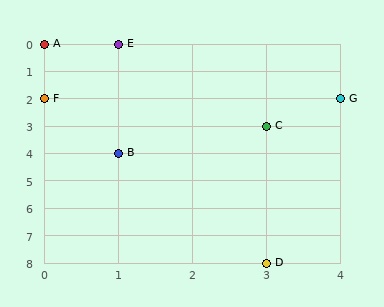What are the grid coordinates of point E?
Point E is at grid coordinates (1, 0).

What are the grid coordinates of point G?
Point G is at grid coordinates (4, 2).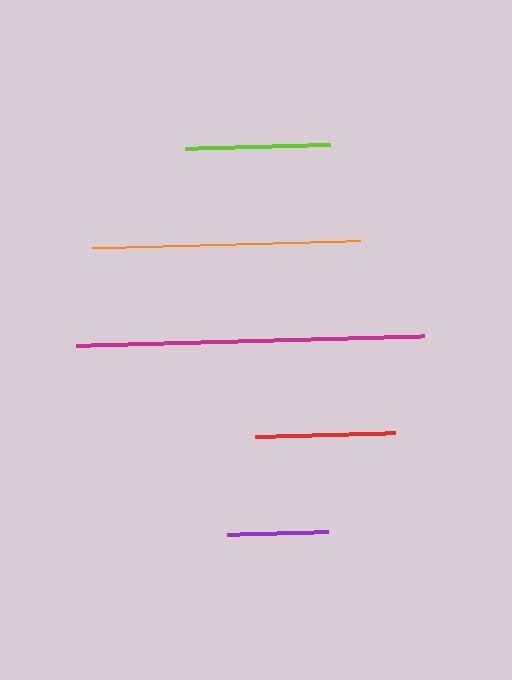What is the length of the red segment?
The red segment is approximately 140 pixels long.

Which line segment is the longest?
The magenta line is the longest at approximately 348 pixels.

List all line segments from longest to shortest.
From longest to shortest: magenta, orange, lime, red, purple.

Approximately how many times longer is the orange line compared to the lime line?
The orange line is approximately 1.8 times the length of the lime line.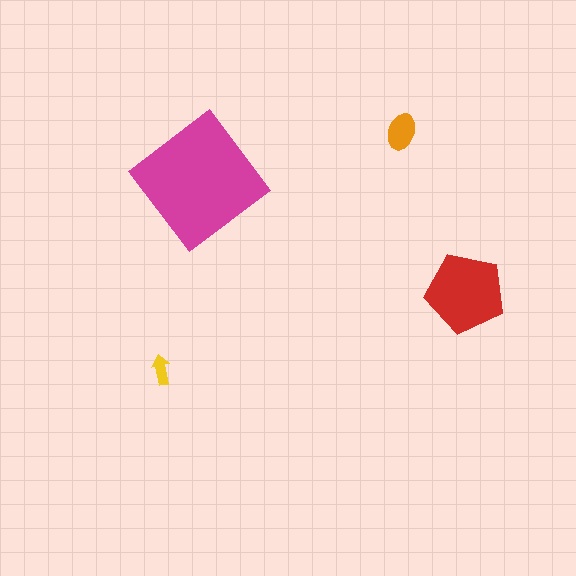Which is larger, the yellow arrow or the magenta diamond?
The magenta diamond.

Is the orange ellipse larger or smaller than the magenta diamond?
Smaller.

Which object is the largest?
The magenta diamond.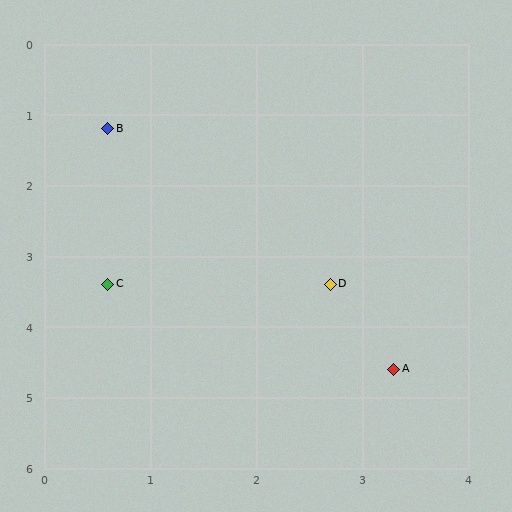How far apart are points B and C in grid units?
Points B and C are about 2.2 grid units apart.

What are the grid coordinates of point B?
Point B is at approximately (0.6, 1.2).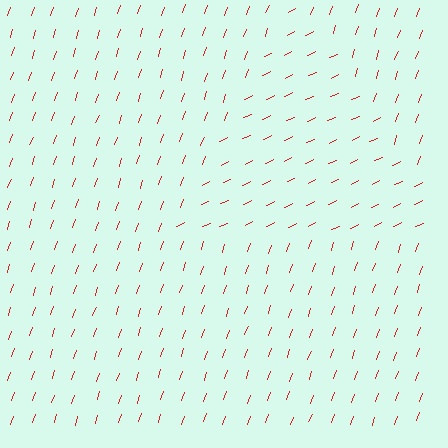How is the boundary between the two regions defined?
The boundary is defined purely by a change in line orientation (approximately 45 degrees difference). All lines are the same color and thickness.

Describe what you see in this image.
The image is filled with small red line segments. A triangle region in the image has lines oriented differently from the surrounding lines, creating a visible texture boundary.